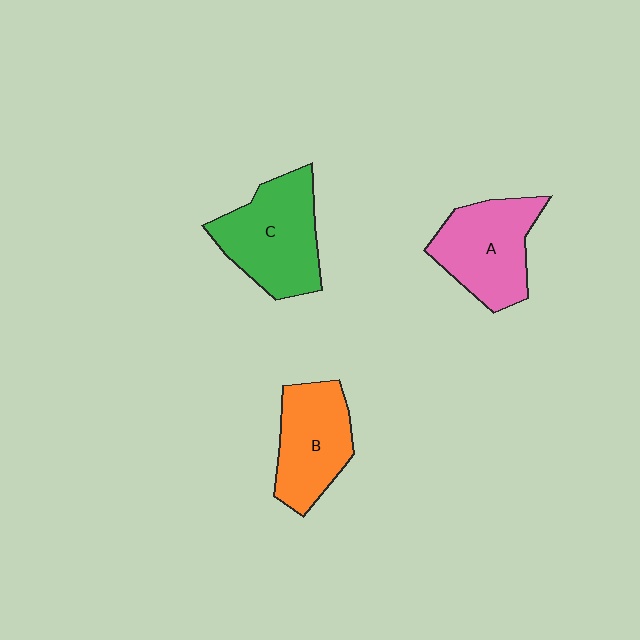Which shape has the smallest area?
Shape B (orange).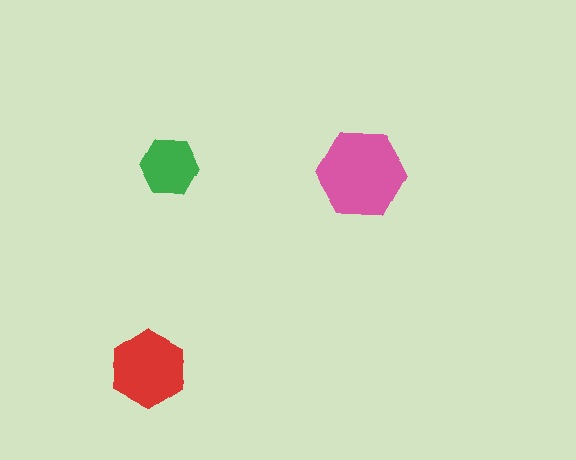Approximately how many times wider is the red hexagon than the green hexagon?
About 1.5 times wider.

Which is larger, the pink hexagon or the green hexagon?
The pink one.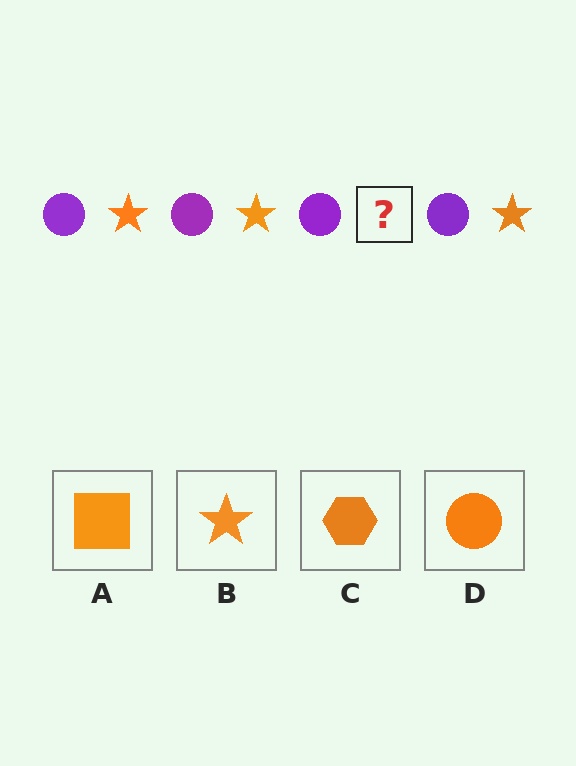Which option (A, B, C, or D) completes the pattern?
B.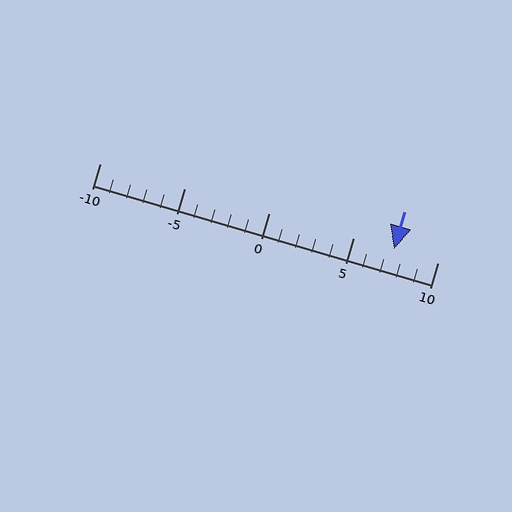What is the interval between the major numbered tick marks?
The major tick marks are spaced 5 units apart.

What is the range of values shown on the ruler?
The ruler shows values from -10 to 10.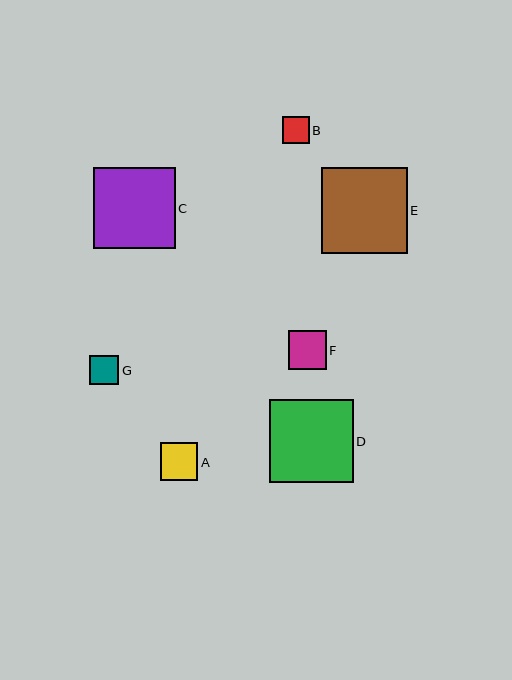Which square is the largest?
Square E is the largest with a size of approximately 86 pixels.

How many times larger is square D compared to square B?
Square D is approximately 3.1 times the size of square B.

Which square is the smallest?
Square B is the smallest with a size of approximately 27 pixels.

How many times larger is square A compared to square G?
Square A is approximately 1.3 times the size of square G.